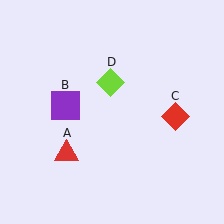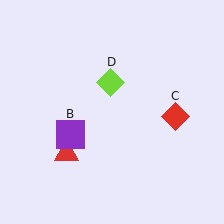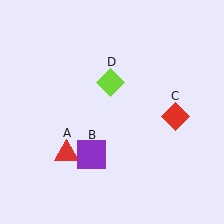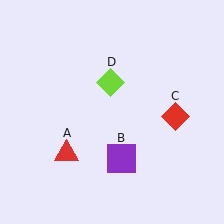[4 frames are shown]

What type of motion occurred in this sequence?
The purple square (object B) rotated counterclockwise around the center of the scene.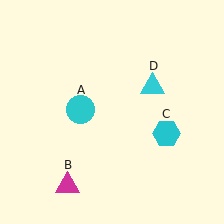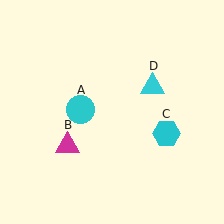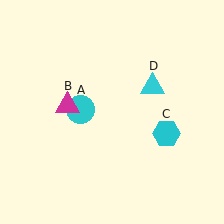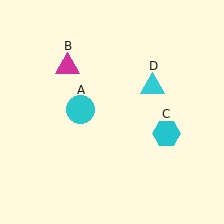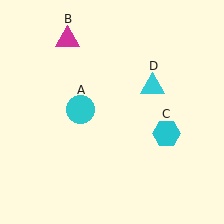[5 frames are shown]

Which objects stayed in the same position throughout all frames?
Cyan circle (object A) and cyan hexagon (object C) and cyan triangle (object D) remained stationary.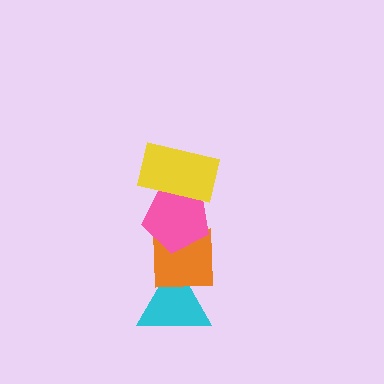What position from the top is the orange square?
The orange square is 3rd from the top.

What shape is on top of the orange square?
The pink pentagon is on top of the orange square.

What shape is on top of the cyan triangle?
The orange square is on top of the cyan triangle.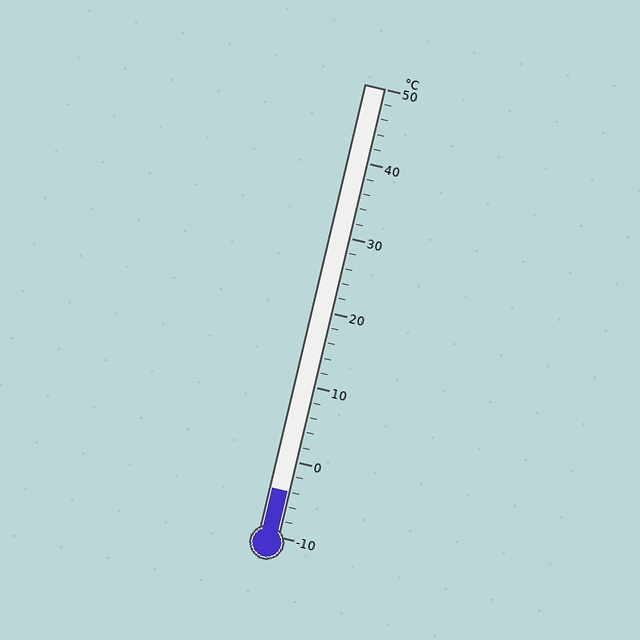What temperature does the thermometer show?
The thermometer shows approximately -4°C.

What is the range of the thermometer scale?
The thermometer scale ranges from -10°C to 50°C.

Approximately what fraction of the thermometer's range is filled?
The thermometer is filled to approximately 10% of its range.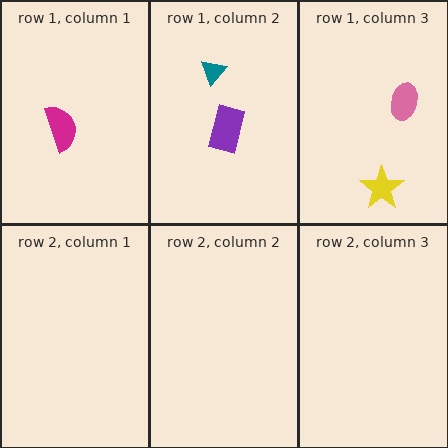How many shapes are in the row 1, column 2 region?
2.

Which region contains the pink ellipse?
The row 1, column 3 region.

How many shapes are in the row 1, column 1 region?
1.